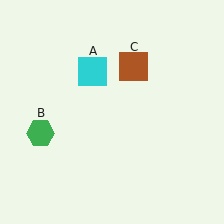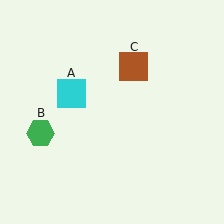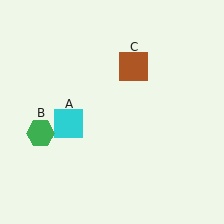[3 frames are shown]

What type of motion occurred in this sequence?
The cyan square (object A) rotated counterclockwise around the center of the scene.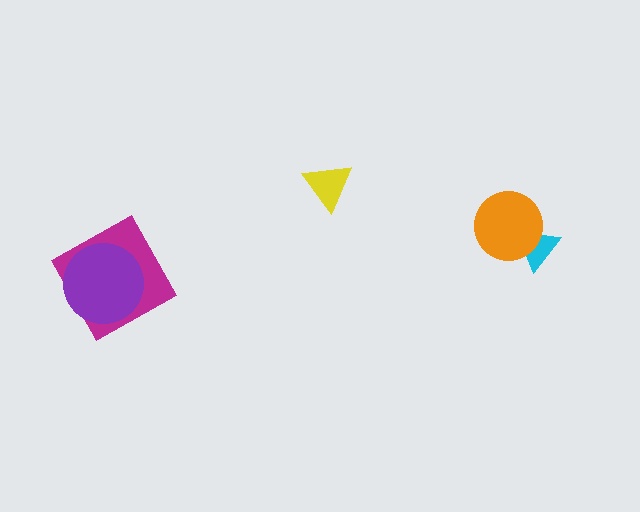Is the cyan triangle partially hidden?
Yes, it is partially covered by another shape.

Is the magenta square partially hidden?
Yes, it is partially covered by another shape.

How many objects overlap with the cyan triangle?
1 object overlaps with the cyan triangle.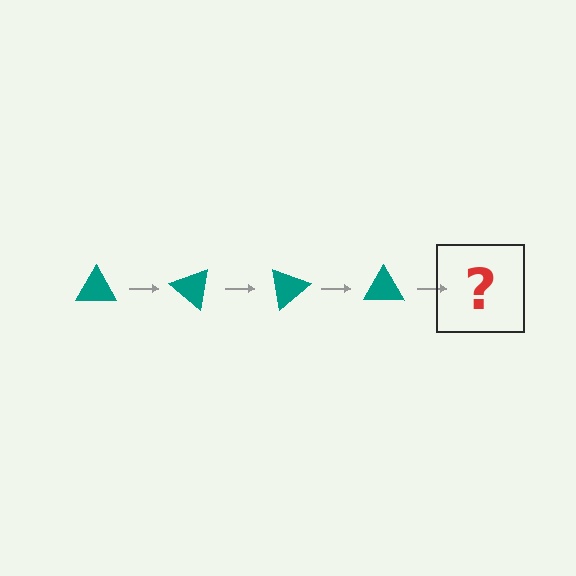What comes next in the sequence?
The next element should be a teal triangle rotated 160 degrees.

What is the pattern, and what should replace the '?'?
The pattern is that the triangle rotates 40 degrees each step. The '?' should be a teal triangle rotated 160 degrees.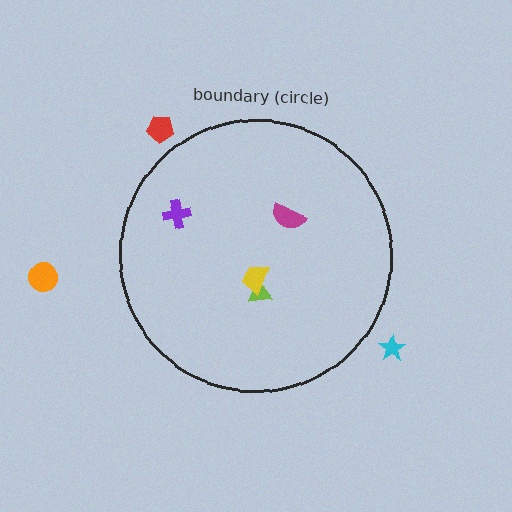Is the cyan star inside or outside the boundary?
Outside.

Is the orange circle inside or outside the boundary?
Outside.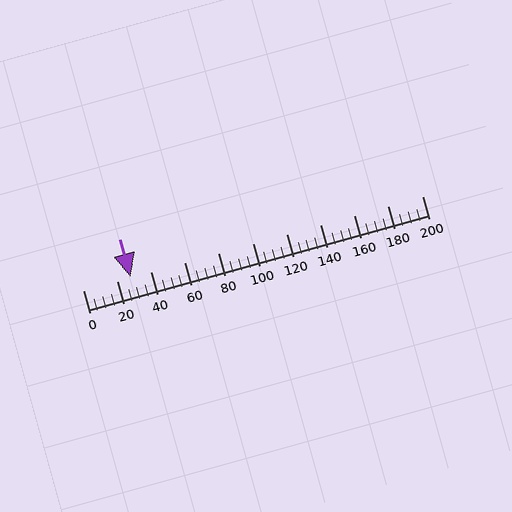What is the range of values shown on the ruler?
The ruler shows values from 0 to 200.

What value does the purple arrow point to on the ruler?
The purple arrow points to approximately 28.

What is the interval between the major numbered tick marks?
The major tick marks are spaced 20 units apart.